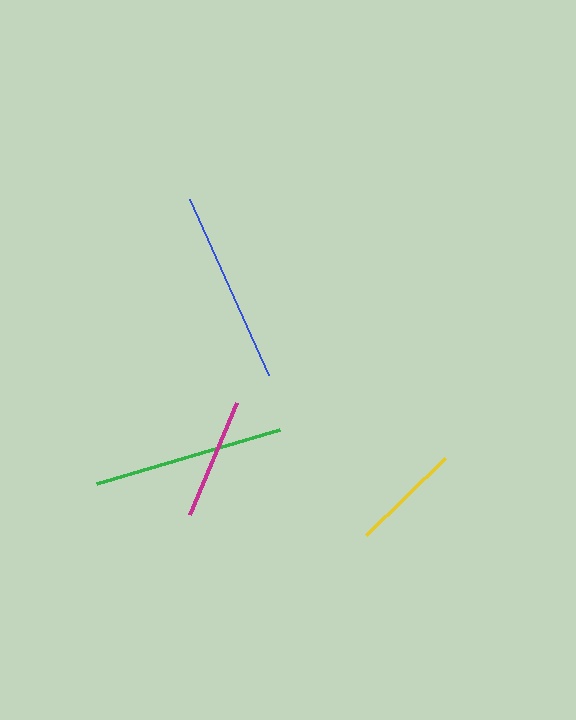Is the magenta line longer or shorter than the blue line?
The blue line is longer than the magenta line.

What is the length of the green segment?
The green segment is approximately 190 pixels long.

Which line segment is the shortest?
The yellow line is the shortest at approximately 111 pixels.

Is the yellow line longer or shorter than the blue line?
The blue line is longer than the yellow line.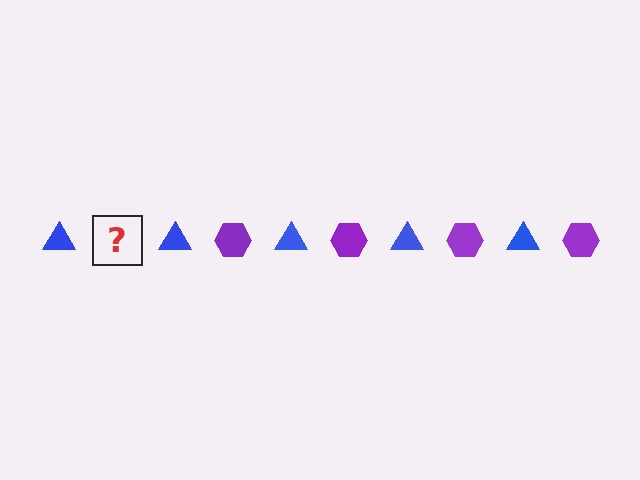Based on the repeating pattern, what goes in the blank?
The blank should be a purple hexagon.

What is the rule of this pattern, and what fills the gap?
The rule is that the pattern alternates between blue triangle and purple hexagon. The gap should be filled with a purple hexagon.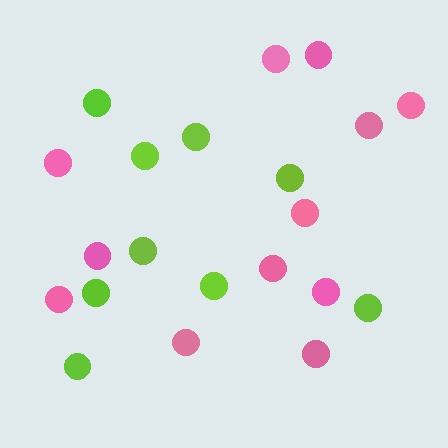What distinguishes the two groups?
There are 2 groups: one group of pink circles (12) and one group of lime circles (9).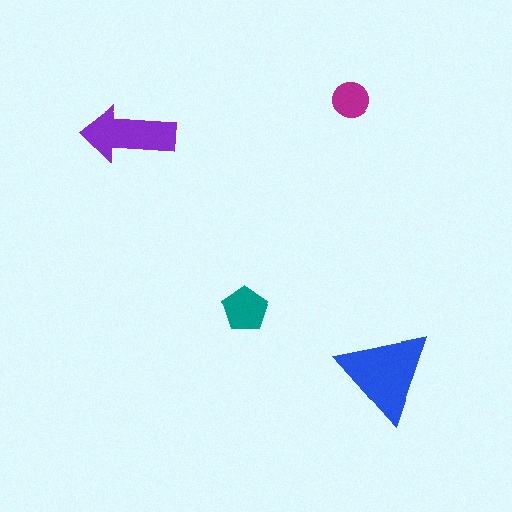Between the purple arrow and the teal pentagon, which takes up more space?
The purple arrow.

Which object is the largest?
The blue triangle.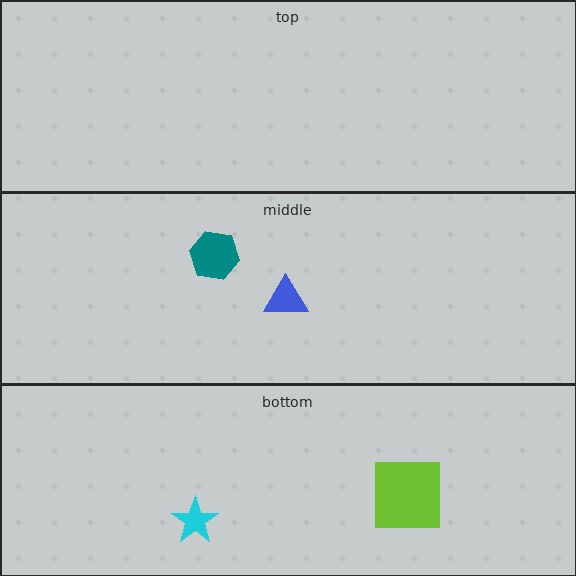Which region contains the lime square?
The bottom region.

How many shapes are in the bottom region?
2.